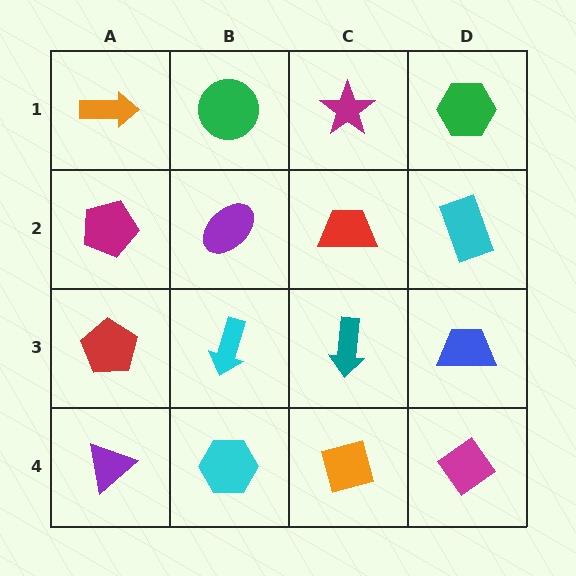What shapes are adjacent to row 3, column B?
A purple ellipse (row 2, column B), a cyan hexagon (row 4, column B), a red pentagon (row 3, column A), a teal arrow (row 3, column C).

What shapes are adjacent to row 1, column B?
A purple ellipse (row 2, column B), an orange arrow (row 1, column A), a magenta star (row 1, column C).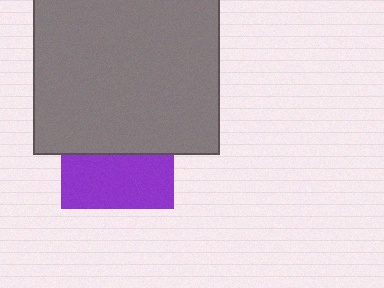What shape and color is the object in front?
The object in front is a gray square.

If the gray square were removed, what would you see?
You would see the complete purple square.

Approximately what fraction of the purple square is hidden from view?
Roughly 53% of the purple square is hidden behind the gray square.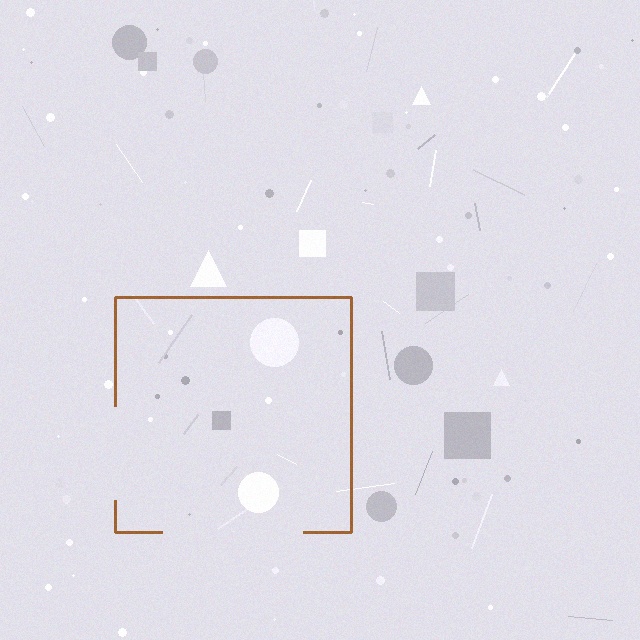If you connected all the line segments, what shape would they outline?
They would outline a square.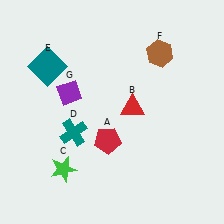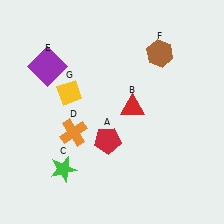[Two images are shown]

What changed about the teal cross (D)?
In Image 1, D is teal. In Image 2, it changed to orange.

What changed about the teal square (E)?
In Image 1, E is teal. In Image 2, it changed to purple.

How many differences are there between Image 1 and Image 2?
There are 3 differences between the two images.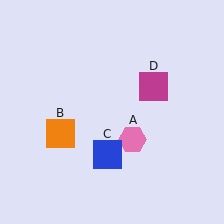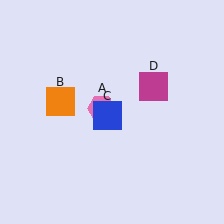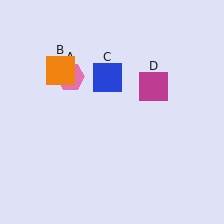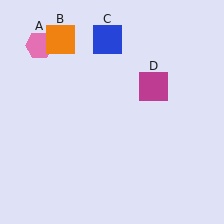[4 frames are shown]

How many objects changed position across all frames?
3 objects changed position: pink hexagon (object A), orange square (object B), blue square (object C).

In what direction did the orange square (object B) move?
The orange square (object B) moved up.